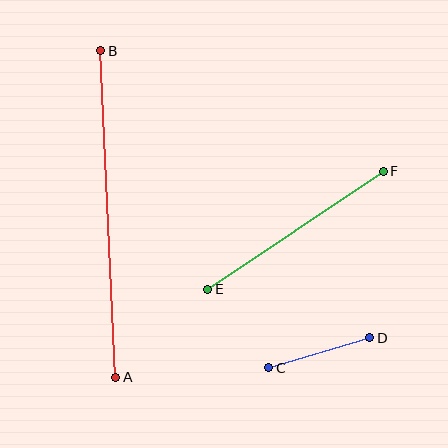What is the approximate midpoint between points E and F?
The midpoint is at approximately (295, 230) pixels.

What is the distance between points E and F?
The distance is approximately 211 pixels.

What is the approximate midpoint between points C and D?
The midpoint is at approximately (319, 353) pixels.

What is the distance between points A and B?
The distance is approximately 327 pixels.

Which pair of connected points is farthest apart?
Points A and B are farthest apart.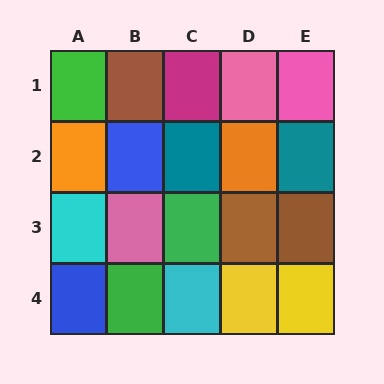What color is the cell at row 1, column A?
Green.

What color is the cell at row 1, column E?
Pink.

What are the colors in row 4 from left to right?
Blue, green, cyan, yellow, yellow.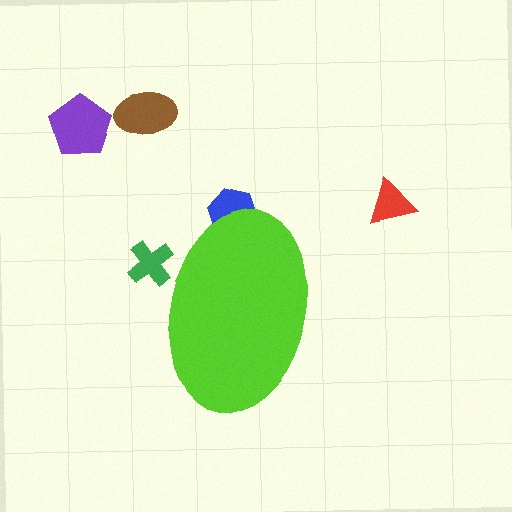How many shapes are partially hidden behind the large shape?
2 shapes are partially hidden.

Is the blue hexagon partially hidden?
Yes, the blue hexagon is partially hidden behind the lime ellipse.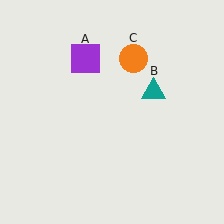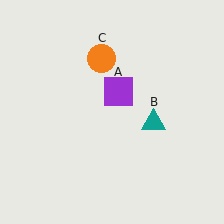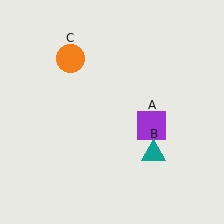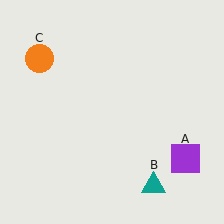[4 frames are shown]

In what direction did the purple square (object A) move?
The purple square (object A) moved down and to the right.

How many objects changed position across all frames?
3 objects changed position: purple square (object A), teal triangle (object B), orange circle (object C).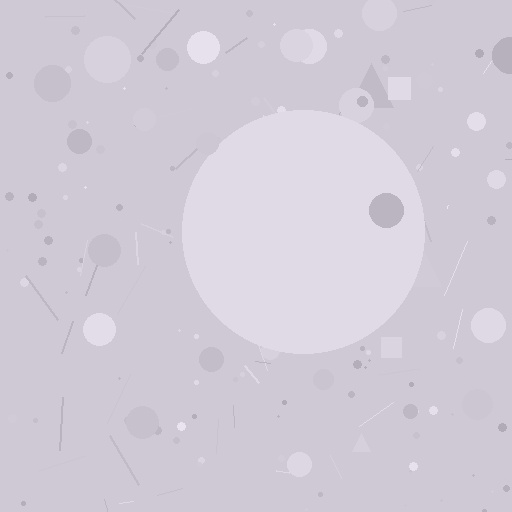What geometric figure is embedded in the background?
A circle is embedded in the background.